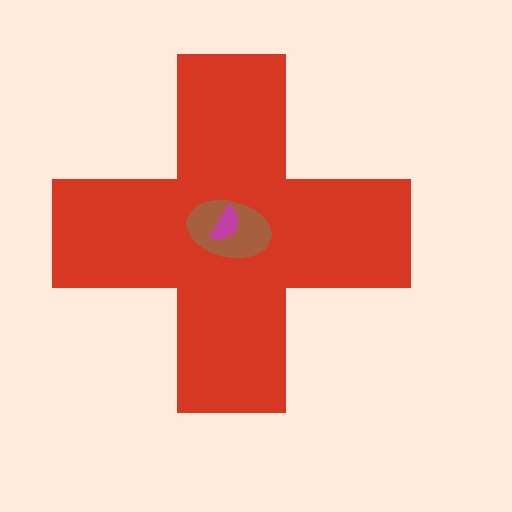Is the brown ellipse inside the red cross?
Yes.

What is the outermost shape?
The red cross.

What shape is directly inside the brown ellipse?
The magenta semicircle.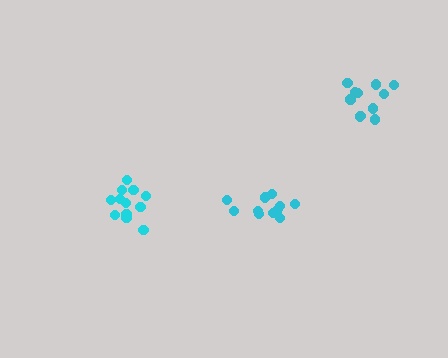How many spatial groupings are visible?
There are 3 spatial groupings.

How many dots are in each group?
Group 1: 12 dots, Group 2: 11 dots, Group 3: 12 dots (35 total).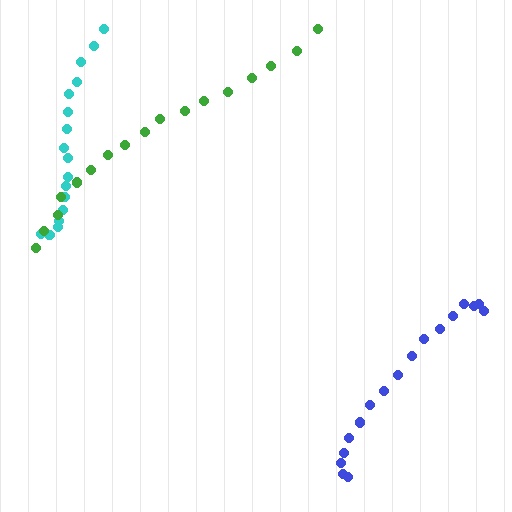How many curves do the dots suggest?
There are 3 distinct paths.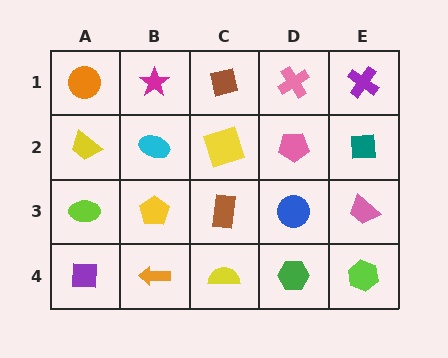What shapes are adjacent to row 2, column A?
An orange circle (row 1, column A), a lime ellipse (row 3, column A), a cyan ellipse (row 2, column B).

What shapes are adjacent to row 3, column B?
A cyan ellipse (row 2, column B), an orange arrow (row 4, column B), a lime ellipse (row 3, column A), a brown rectangle (row 3, column C).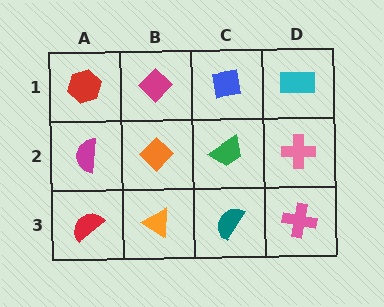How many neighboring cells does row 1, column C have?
3.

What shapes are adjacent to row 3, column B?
An orange diamond (row 2, column B), a red semicircle (row 3, column A), a teal semicircle (row 3, column C).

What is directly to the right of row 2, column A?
An orange diamond.